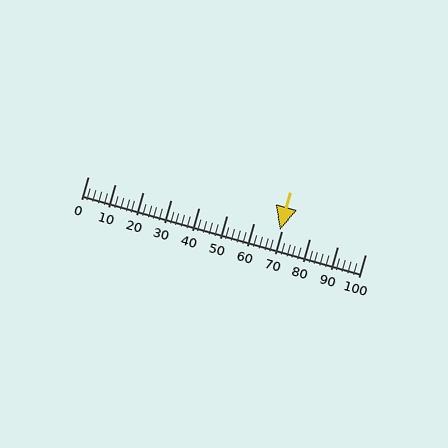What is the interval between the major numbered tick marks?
The major tick marks are spaced 10 units apart.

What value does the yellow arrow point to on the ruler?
The yellow arrow points to approximately 69.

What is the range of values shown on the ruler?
The ruler shows values from 0 to 100.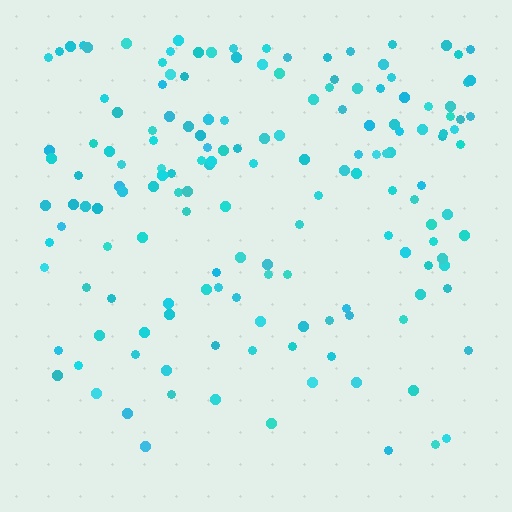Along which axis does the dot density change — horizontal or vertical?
Vertical.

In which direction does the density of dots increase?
From bottom to top, with the top side densest.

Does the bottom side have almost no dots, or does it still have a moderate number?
Still a moderate number, just noticeably fewer than the top.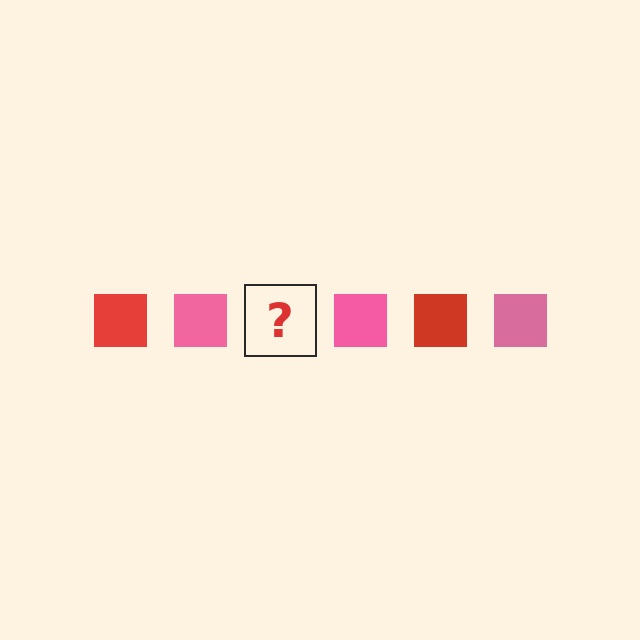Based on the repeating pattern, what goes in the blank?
The blank should be a red square.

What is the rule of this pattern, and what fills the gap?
The rule is that the pattern cycles through red, pink squares. The gap should be filled with a red square.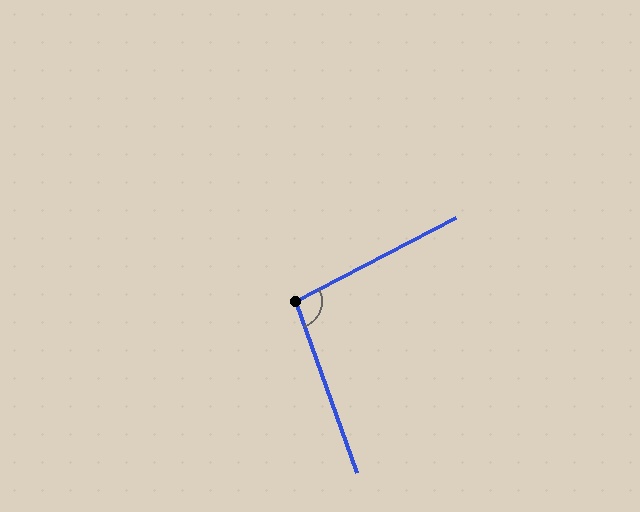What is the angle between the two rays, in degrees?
Approximately 98 degrees.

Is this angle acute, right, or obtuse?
It is obtuse.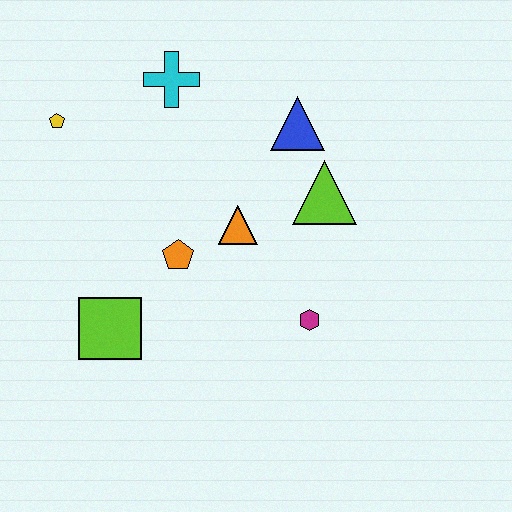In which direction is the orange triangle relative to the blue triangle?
The orange triangle is below the blue triangle.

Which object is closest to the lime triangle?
The blue triangle is closest to the lime triangle.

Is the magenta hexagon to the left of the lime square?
No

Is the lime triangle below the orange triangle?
No